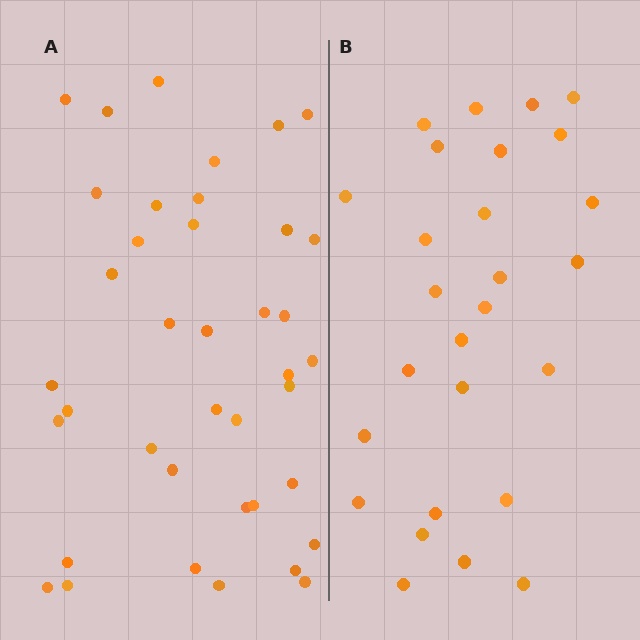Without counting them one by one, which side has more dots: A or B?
Region A (the left region) has more dots.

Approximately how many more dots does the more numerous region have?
Region A has roughly 12 or so more dots than region B.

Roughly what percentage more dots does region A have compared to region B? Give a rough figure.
About 45% more.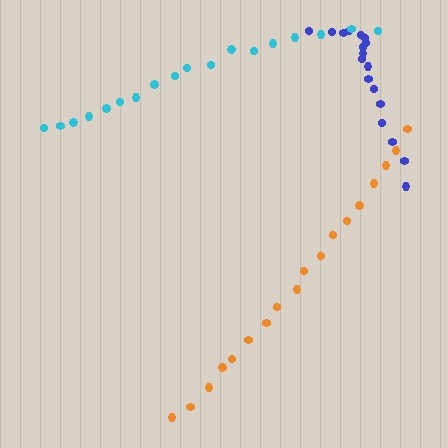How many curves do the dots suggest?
There are 3 distinct paths.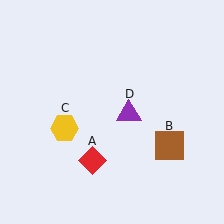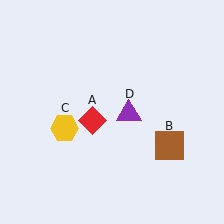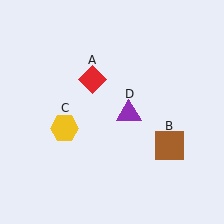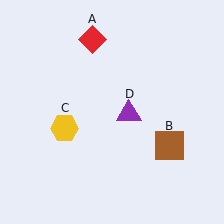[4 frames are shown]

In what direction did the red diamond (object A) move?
The red diamond (object A) moved up.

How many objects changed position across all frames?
1 object changed position: red diamond (object A).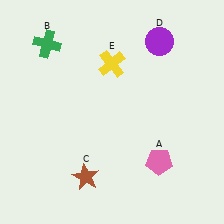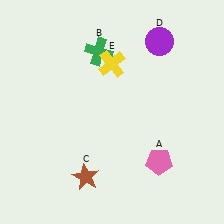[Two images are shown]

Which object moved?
The green cross (B) moved right.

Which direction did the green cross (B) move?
The green cross (B) moved right.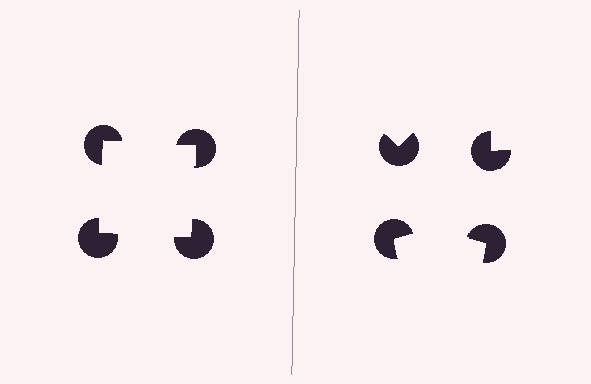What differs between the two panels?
The pac-man discs are positioned identically on both sides; only the wedge orientations differ. On the left they align to a square; on the right they are misaligned.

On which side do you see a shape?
An illusory square appears on the left side. On the right side the wedge cuts are rotated, so no coherent shape forms.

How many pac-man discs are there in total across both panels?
8 — 4 on each side.